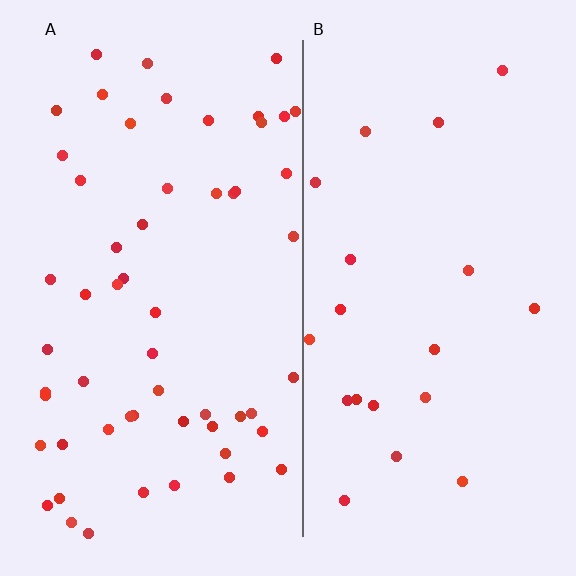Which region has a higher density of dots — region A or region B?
A (the left).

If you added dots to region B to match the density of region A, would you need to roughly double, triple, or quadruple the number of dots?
Approximately triple.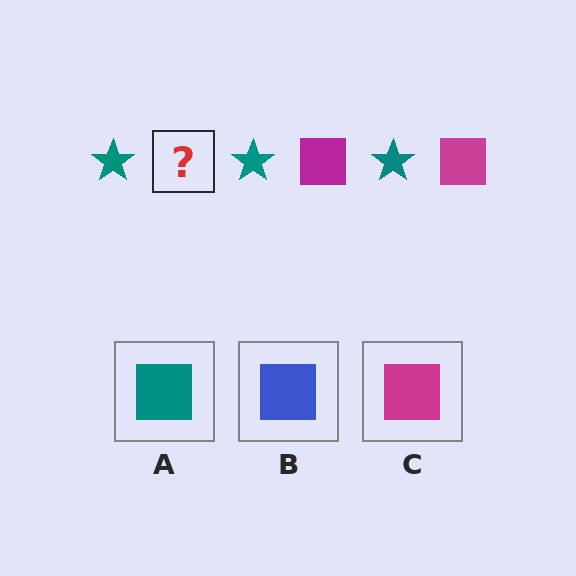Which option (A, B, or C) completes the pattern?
C.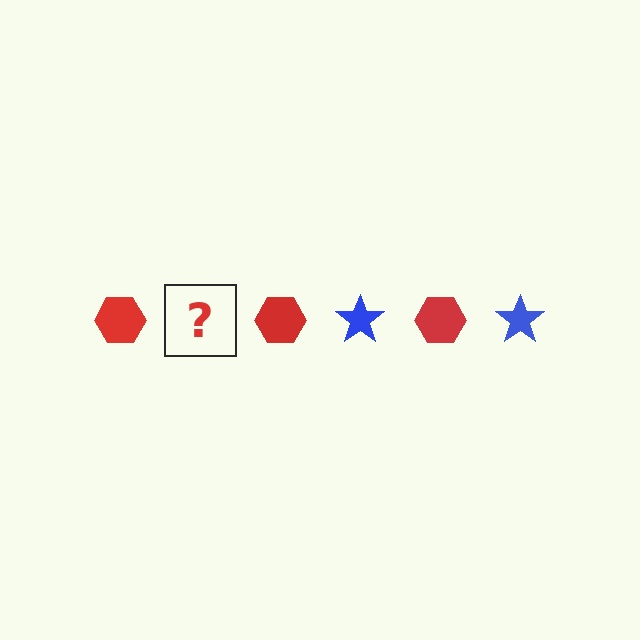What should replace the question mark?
The question mark should be replaced with a blue star.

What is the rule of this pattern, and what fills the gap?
The rule is that the pattern alternates between red hexagon and blue star. The gap should be filled with a blue star.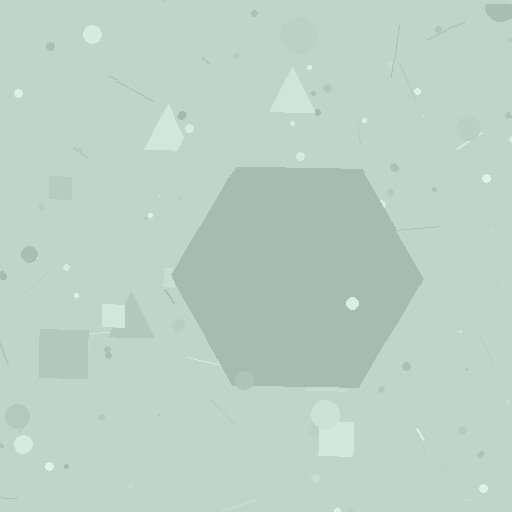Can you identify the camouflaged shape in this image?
The camouflaged shape is a hexagon.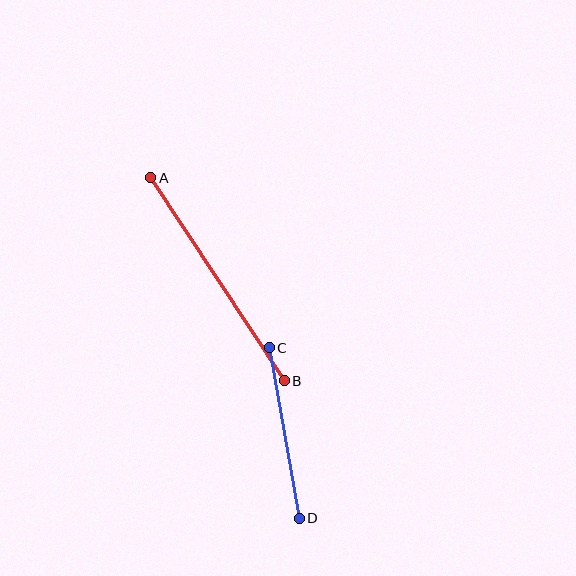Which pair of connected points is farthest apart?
Points A and B are farthest apart.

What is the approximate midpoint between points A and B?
The midpoint is at approximately (218, 279) pixels.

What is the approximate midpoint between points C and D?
The midpoint is at approximately (284, 433) pixels.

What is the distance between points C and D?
The distance is approximately 173 pixels.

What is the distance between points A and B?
The distance is approximately 243 pixels.